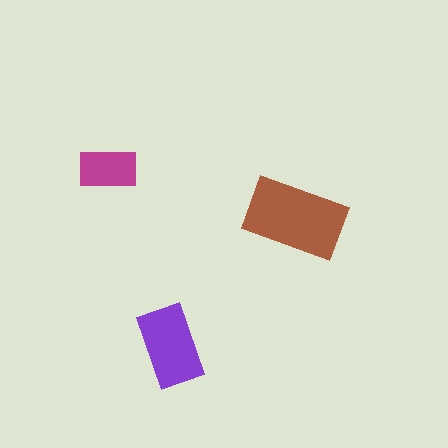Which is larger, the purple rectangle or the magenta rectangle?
The purple one.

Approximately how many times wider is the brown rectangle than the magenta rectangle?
About 1.5 times wider.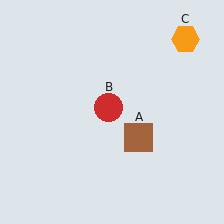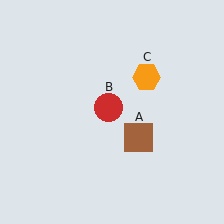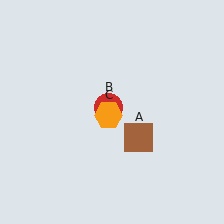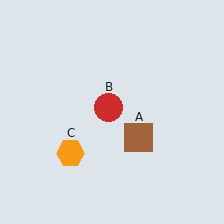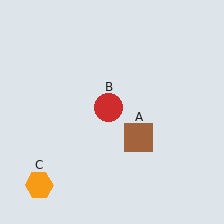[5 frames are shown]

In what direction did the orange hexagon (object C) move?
The orange hexagon (object C) moved down and to the left.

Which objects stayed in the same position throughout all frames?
Brown square (object A) and red circle (object B) remained stationary.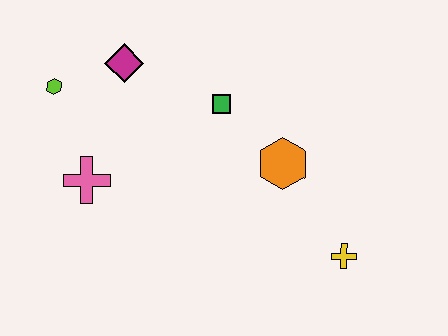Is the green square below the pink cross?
No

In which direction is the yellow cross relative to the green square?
The yellow cross is below the green square.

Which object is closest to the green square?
The orange hexagon is closest to the green square.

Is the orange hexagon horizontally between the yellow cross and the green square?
Yes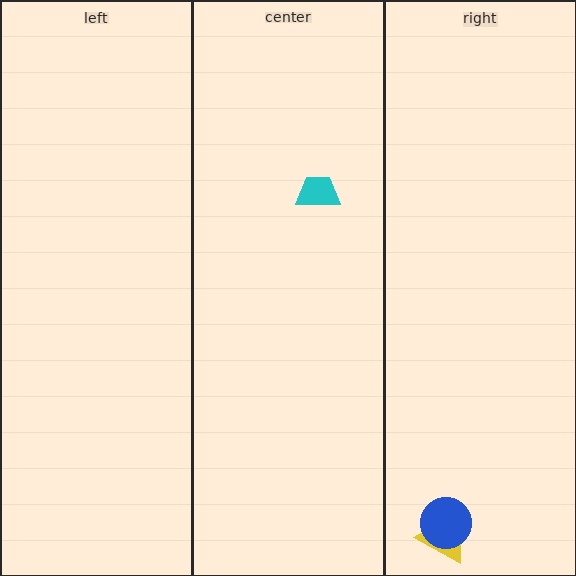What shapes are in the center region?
The cyan trapezoid.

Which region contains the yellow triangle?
The right region.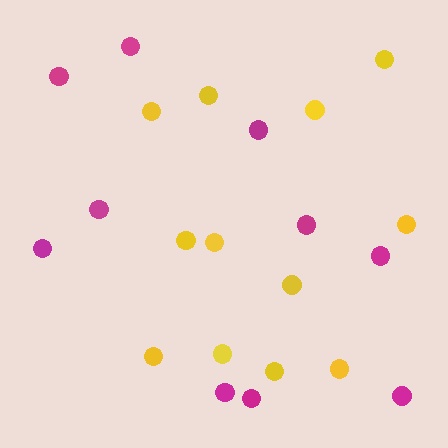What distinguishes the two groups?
There are 2 groups: one group of yellow circles (12) and one group of magenta circles (10).